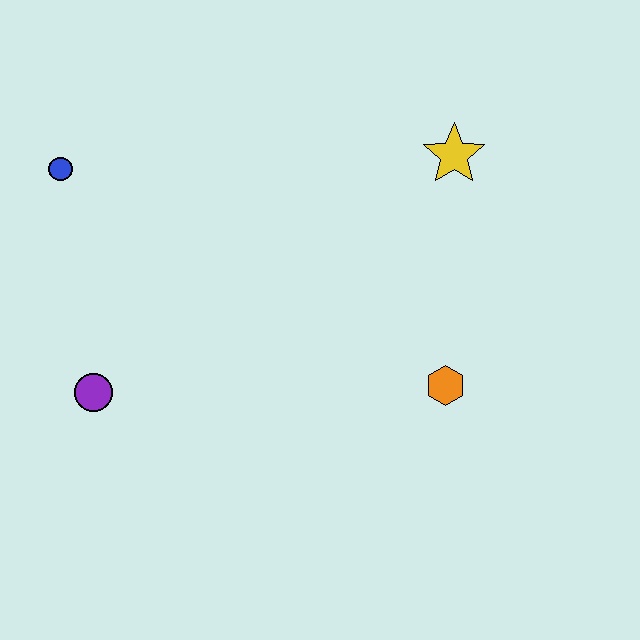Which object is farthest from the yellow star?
The purple circle is farthest from the yellow star.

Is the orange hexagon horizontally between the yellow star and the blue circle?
Yes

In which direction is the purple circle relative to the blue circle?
The purple circle is below the blue circle.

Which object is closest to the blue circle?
The purple circle is closest to the blue circle.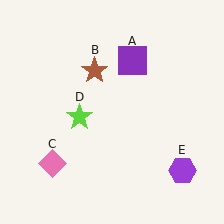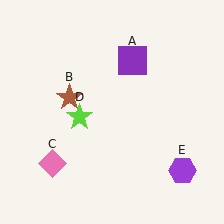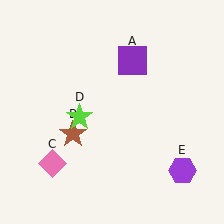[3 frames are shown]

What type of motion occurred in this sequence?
The brown star (object B) rotated counterclockwise around the center of the scene.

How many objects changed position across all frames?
1 object changed position: brown star (object B).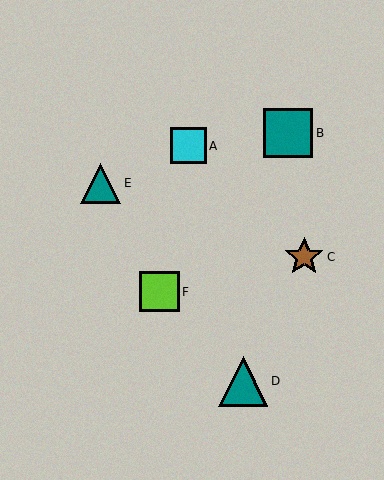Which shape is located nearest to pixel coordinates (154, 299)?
The lime square (labeled F) at (159, 292) is nearest to that location.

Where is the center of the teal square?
The center of the teal square is at (288, 133).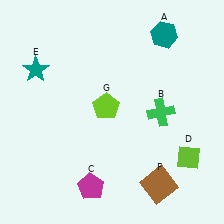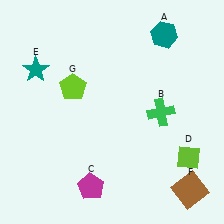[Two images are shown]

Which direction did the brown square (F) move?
The brown square (F) moved right.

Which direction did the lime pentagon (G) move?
The lime pentagon (G) moved left.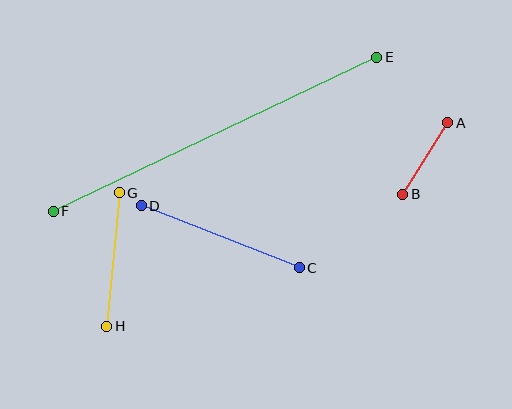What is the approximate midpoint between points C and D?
The midpoint is at approximately (220, 237) pixels.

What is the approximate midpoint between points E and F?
The midpoint is at approximately (215, 134) pixels.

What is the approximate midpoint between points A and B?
The midpoint is at approximately (425, 158) pixels.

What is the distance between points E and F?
The distance is approximately 359 pixels.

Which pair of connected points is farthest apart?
Points E and F are farthest apart.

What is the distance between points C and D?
The distance is approximately 170 pixels.